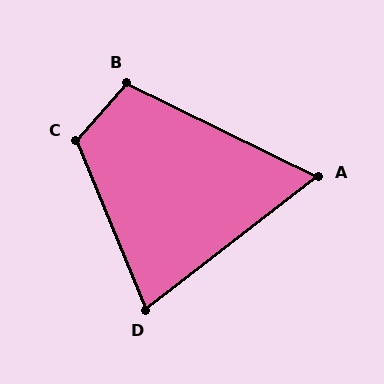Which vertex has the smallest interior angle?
A, at approximately 64 degrees.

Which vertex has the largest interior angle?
C, at approximately 116 degrees.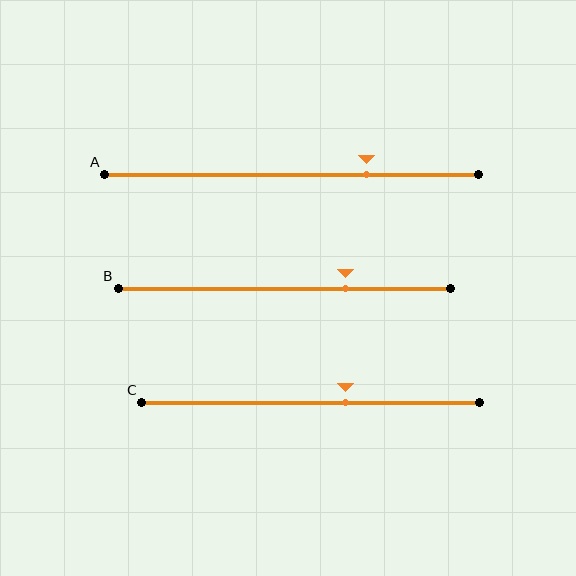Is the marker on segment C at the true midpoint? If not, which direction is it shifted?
No, the marker on segment C is shifted to the right by about 10% of the segment length.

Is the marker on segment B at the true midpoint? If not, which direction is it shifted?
No, the marker on segment B is shifted to the right by about 18% of the segment length.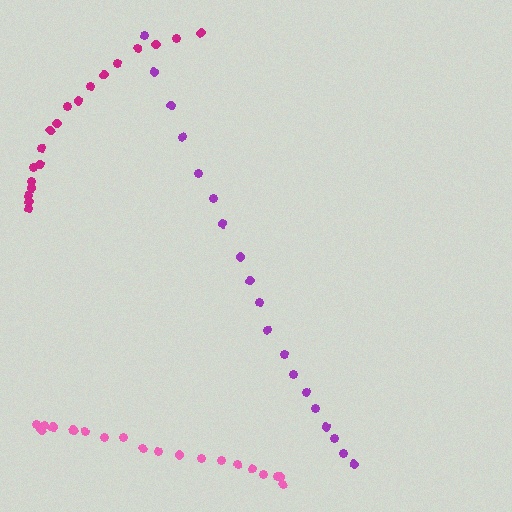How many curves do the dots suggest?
There are 3 distinct paths.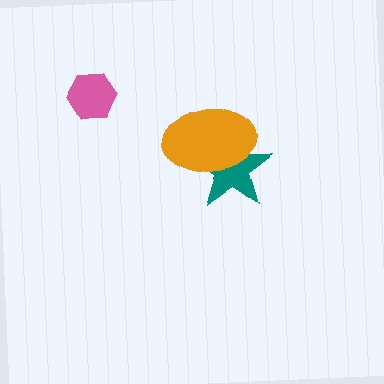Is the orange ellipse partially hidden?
No, no other shape covers it.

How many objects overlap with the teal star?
1 object overlaps with the teal star.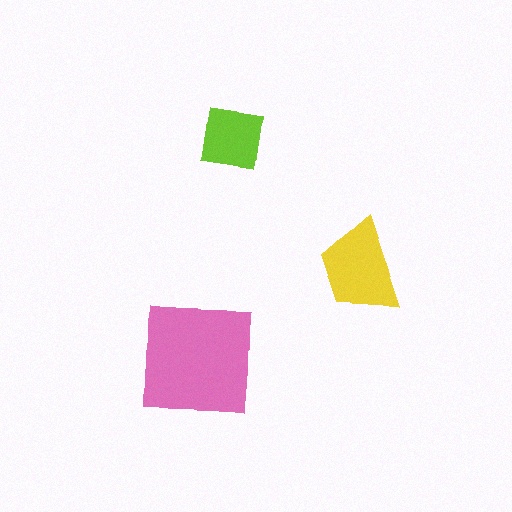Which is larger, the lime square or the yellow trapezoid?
The yellow trapezoid.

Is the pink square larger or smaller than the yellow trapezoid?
Larger.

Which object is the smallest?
The lime square.